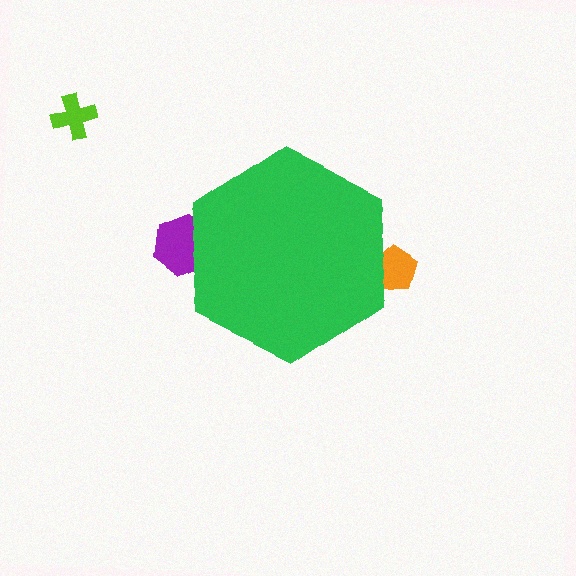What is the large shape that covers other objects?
A green hexagon.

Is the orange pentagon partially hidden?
Yes, the orange pentagon is partially hidden behind the green hexagon.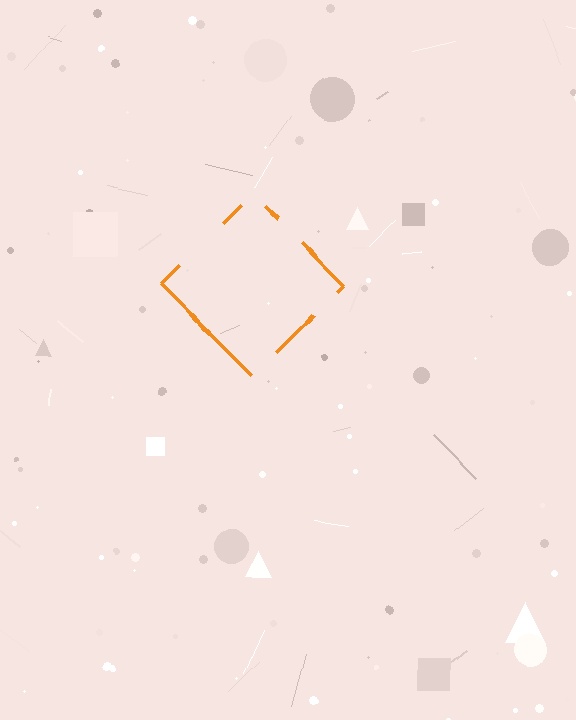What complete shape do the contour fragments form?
The contour fragments form a diamond.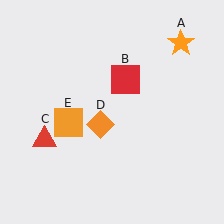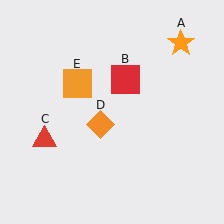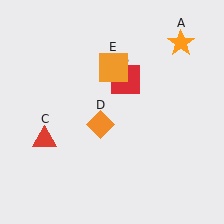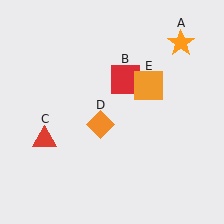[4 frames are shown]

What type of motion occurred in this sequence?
The orange square (object E) rotated clockwise around the center of the scene.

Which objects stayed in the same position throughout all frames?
Orange star (object A) and red square (object B) and red triangle (object C) and orange diamond (object D) remained stationary.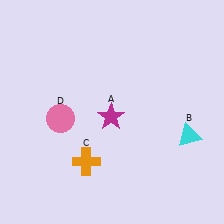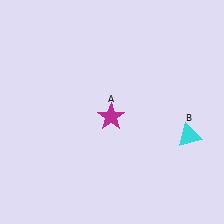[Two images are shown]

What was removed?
The pink circle (D), the orange cross (C) were removed in Image 2.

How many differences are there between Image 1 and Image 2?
There are 2 differences between the two images.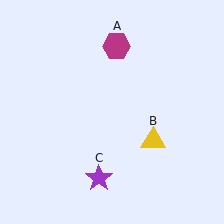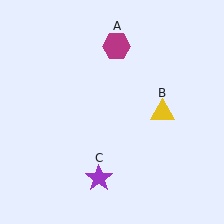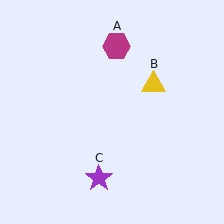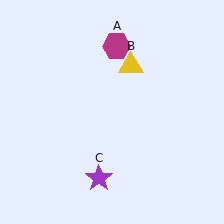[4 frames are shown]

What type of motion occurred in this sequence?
The yellow triangle (object B) rotated counterclockwise around the center of the scene.